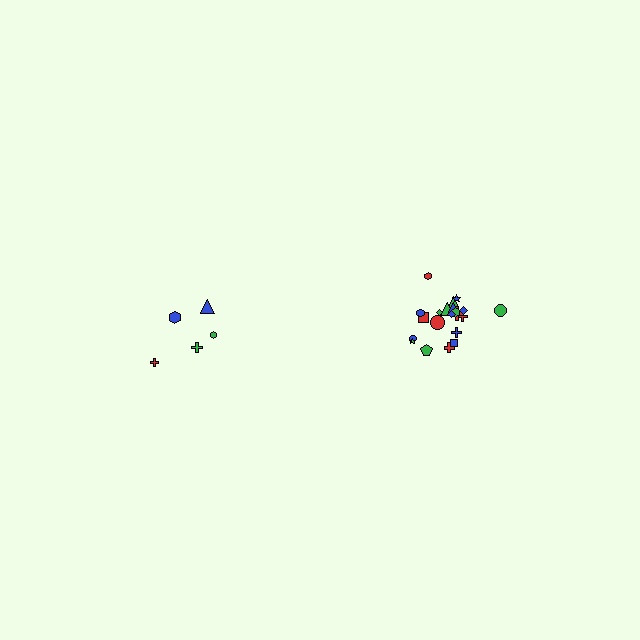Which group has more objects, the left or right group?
The right group.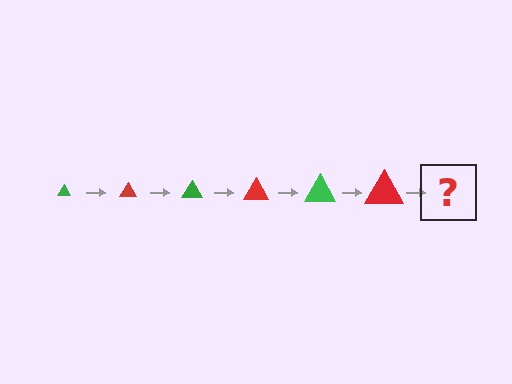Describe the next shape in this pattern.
It should be a green triangle, larger than the previous one.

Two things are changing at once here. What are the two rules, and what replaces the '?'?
The two rules are that the triangle grows larger each step and the color cycles through green and red. The '?' should be a green triangle, larger than the previous one.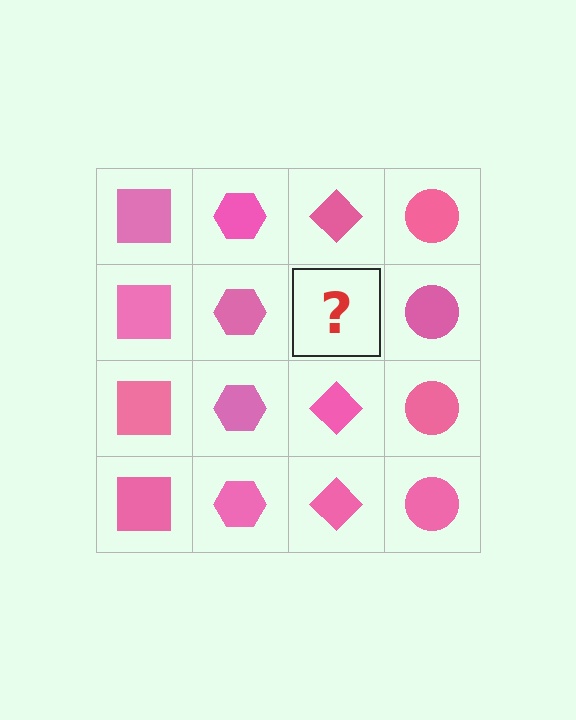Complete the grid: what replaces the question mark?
The question mark should be replaced with a pink diamond.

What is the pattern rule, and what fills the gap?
The rule is that each column has a consistent shape. The gap should be filled with a pink diamond.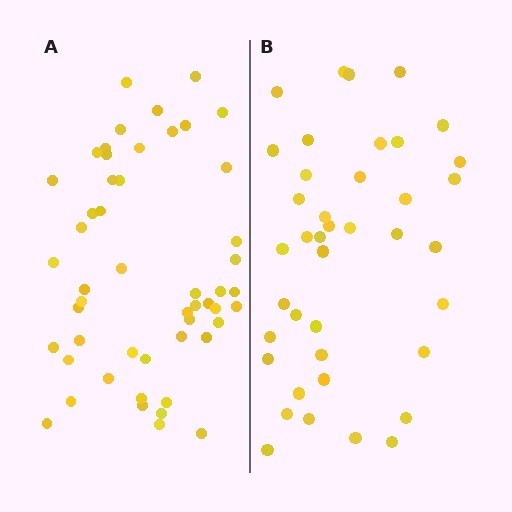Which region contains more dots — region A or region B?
Region A (the left region) has more dots.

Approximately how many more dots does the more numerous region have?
Region A has roughly 12 or so more dots than region B.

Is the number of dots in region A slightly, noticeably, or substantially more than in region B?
Region A has noticeably more, but not dramatically so. The ratio is roughly 1.3 to 1.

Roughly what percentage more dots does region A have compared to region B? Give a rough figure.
About 30% more.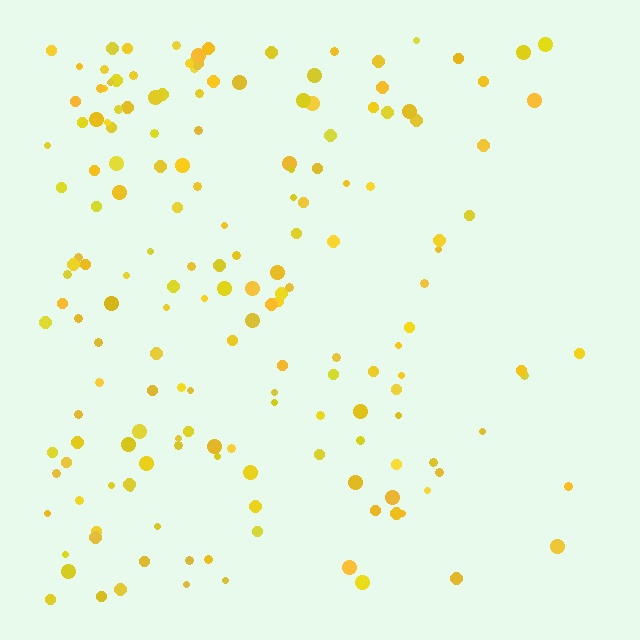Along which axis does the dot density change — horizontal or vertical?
Horizontal.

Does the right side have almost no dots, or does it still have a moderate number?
Still a moderate number, just noticeably fewer than the left.